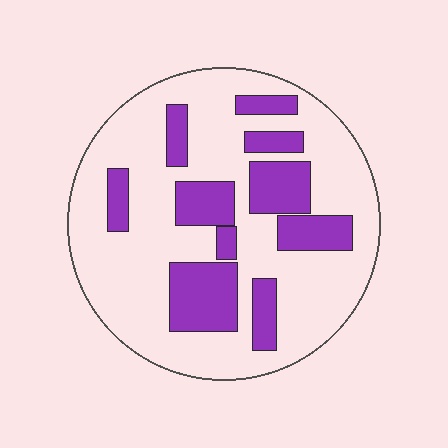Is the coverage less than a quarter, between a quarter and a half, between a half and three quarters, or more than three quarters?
Between a quarter and a half.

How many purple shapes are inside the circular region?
10.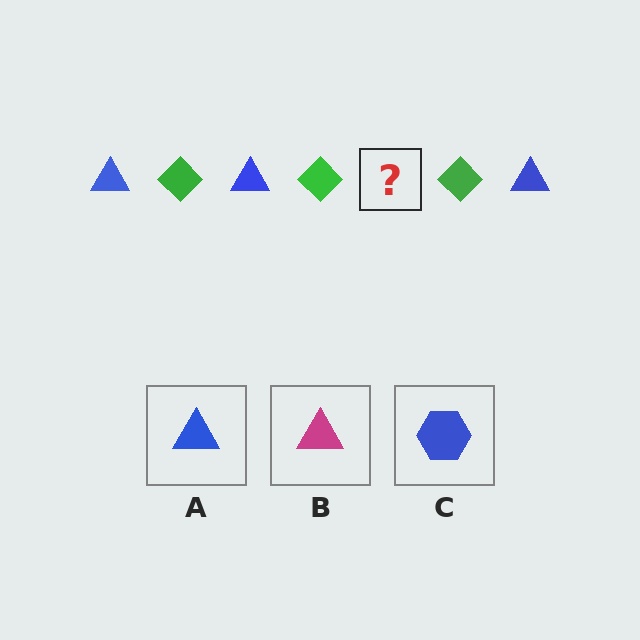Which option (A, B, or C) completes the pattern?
A.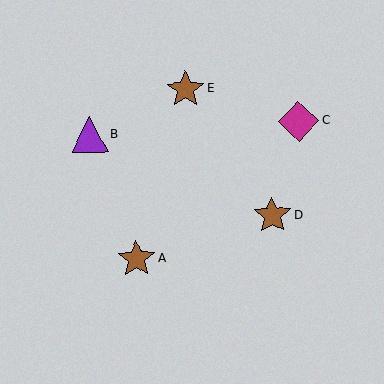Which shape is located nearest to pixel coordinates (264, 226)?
The brown star (labeled D) at (272, 215) is nearest to that location.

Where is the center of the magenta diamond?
The center of the magenta diamond is at (299, 121).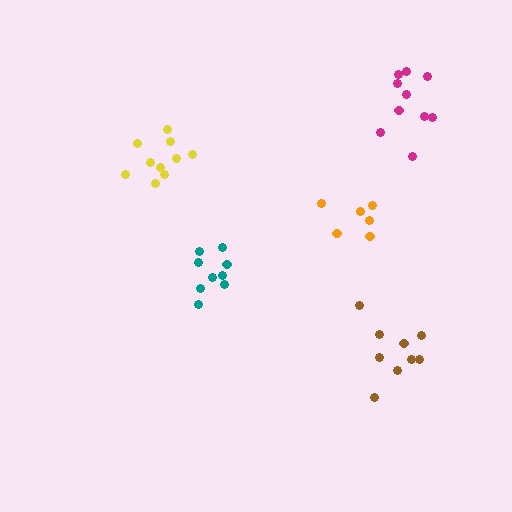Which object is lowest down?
The brown cluster is bottommost.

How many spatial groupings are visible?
There are 5 spatial groupings.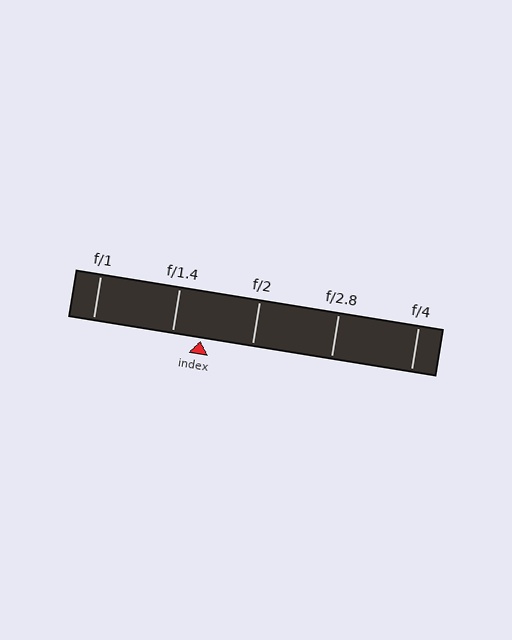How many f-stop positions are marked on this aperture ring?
There are 5 f-stop positions marked.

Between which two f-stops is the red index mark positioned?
The index mark is between f/1.4 and f/2.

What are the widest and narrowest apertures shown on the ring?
The widest aperture shown is f/1 and the narrowest is f/4.